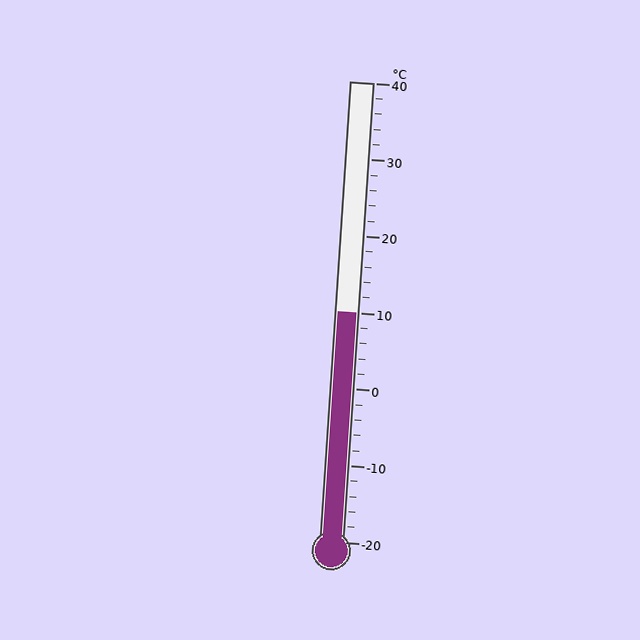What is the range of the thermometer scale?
The thermometer scale ranges from -20°C to 40°C.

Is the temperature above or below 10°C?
The temperature is at 10°C.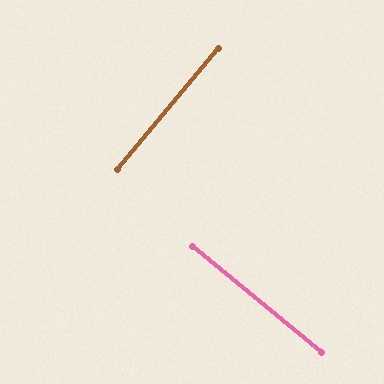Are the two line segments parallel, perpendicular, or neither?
Perpendicular — they meet at approximately 90°.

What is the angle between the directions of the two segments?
Approximately 90 degrees.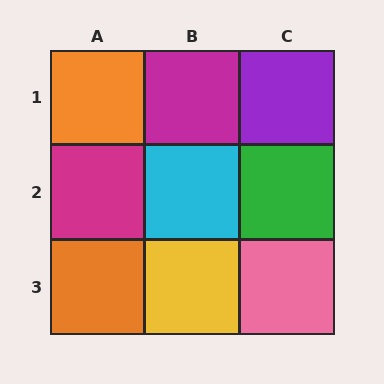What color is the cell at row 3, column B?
Yellow.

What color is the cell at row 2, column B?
Cyan.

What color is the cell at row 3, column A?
Orange.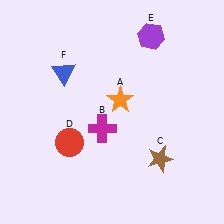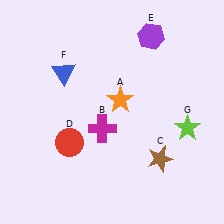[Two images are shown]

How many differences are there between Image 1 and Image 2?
There is 1 difference between the two images.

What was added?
A lime star (G) was added in Image 2.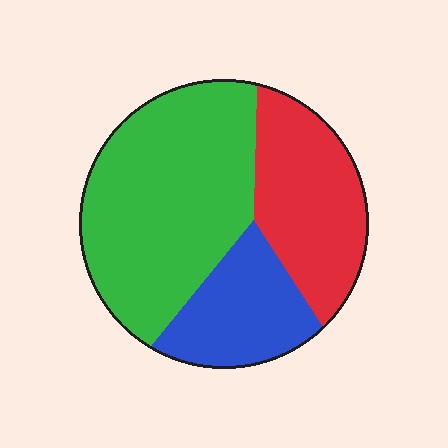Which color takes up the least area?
Blue, at roughly 20%.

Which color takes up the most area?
Green, at roughly 50%.